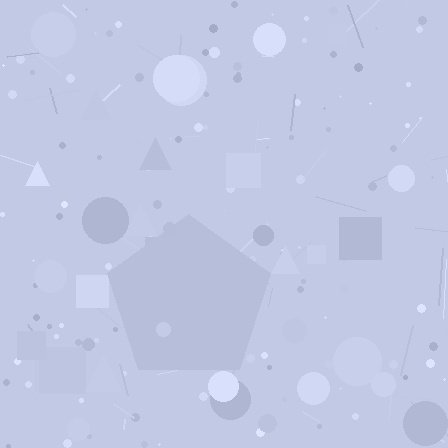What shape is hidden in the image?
A pentagon is hidden in the image.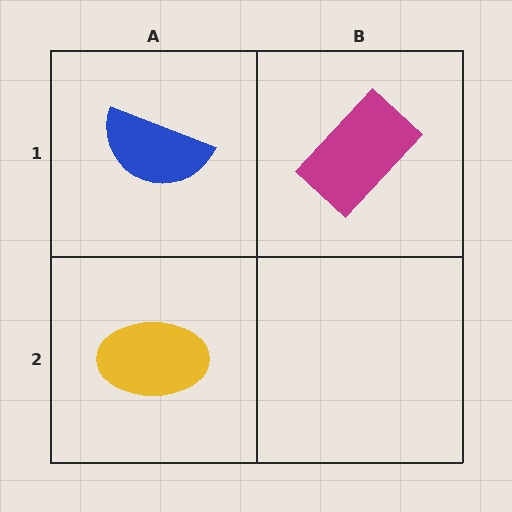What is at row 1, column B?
A magenta rectangle.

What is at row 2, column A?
A yellow ellipse.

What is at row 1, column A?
A blue semicircle.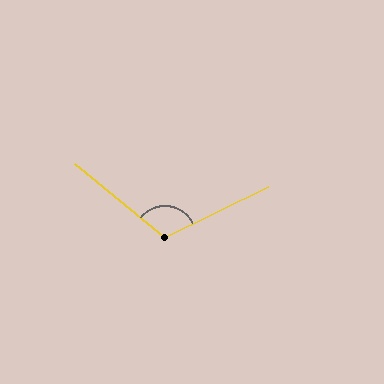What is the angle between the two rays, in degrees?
Approximately 115 degrees.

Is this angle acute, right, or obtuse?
It is obtuse.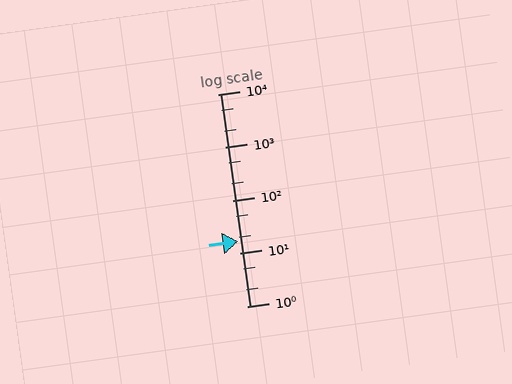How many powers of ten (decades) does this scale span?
The scale spans 4 decades, from 1 to 10000.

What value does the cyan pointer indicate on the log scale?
The pointer indicates approximately 17.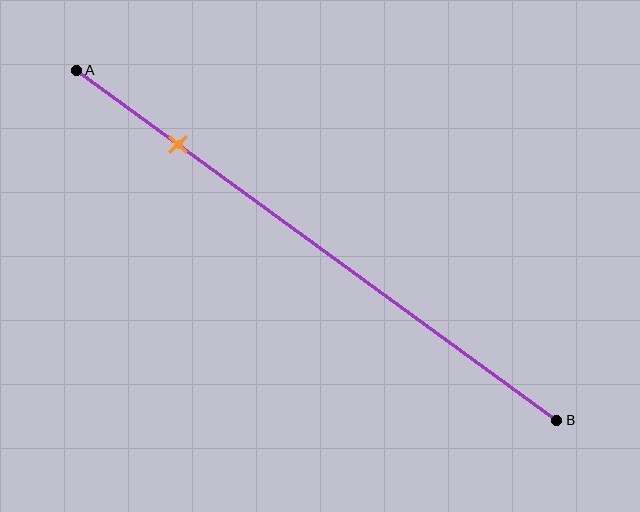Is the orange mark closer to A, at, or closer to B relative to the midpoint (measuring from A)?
The orange mark is closer to point A than the midpoint of segment AB.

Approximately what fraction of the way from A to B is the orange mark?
The orange mark is approximately 20% of the way from A to B.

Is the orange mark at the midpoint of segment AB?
No, the mark is at about 20% from A, not at the 50% midpoint.